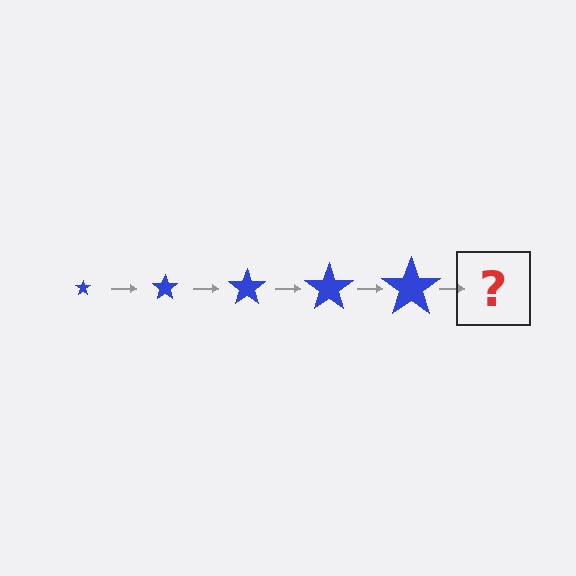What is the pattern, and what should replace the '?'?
The pattern is that the star gets progressively larger each step. The '?' should be a blue star, larger than the previous one.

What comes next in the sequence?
The next element should be a blue star, larger than the previous one.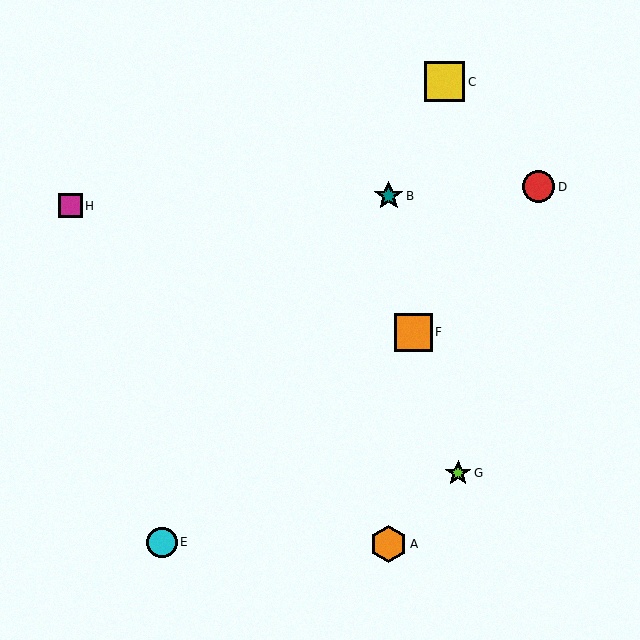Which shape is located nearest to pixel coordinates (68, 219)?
The magenta square (labeled H) at (70, 206) is nearest to that location.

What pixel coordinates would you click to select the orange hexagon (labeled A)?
Click at (388, 544) to select the orange hexagon A.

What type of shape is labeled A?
Shape A is an orange hexagon.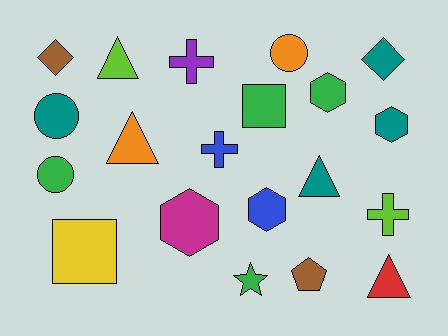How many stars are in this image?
There is 1 star.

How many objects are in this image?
There are 20 objects.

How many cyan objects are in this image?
There are no cyan objects.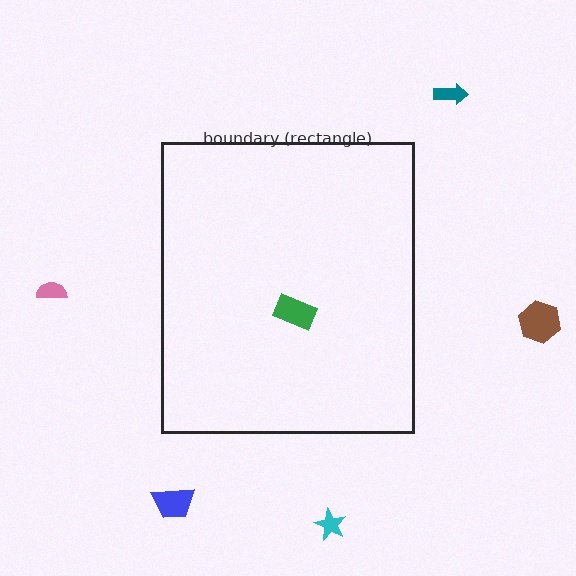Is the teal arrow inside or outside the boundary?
Outside.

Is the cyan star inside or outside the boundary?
Outside.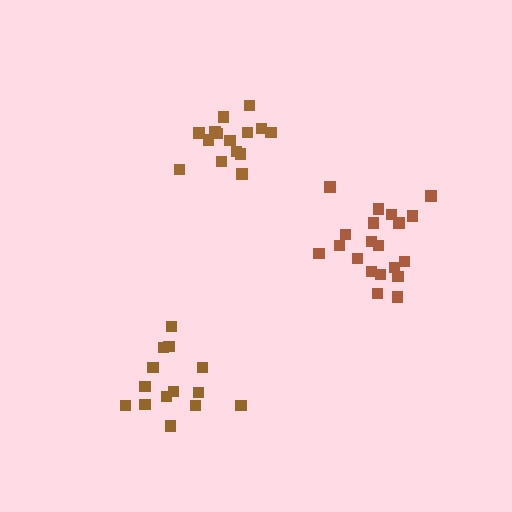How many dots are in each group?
Group 1: 14 dots, Group 2: 20 dots, Group 3: 15 dots (49 total).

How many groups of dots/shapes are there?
There are 3 groups.